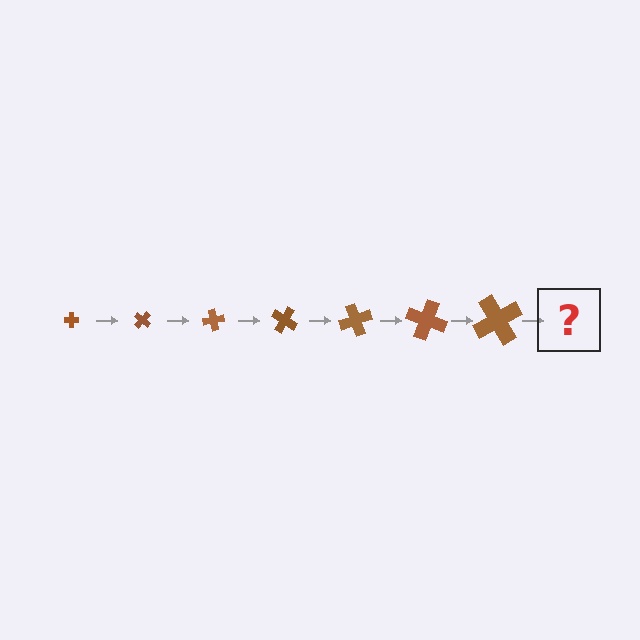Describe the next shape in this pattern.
It should be a cross, larger than the previous one and rotated 280 degrees from the start.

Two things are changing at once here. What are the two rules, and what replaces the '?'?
The two rules are that the cross grows larger each step and it rotates 40 degrees each step. The '?' should be a cross, larger than the previous one and rotated 280 degrees from the start.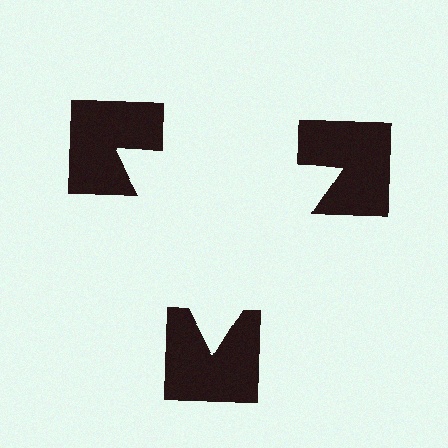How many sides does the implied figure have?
3 sides.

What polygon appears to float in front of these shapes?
An illusory triangle — its edges are inferred from the aligned wedge cuts in the notched squares, not physically drawn.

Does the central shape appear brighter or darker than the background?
It typically appears slightly brighter than the background, even though no actual brightness change is drawn.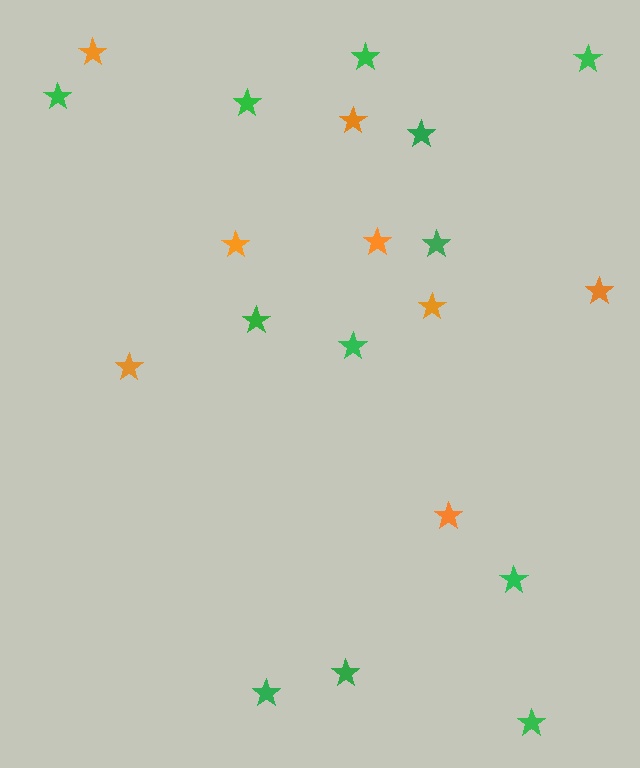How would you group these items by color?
There are 2 groups: one group of green stars (12) and one group of orange stars (8).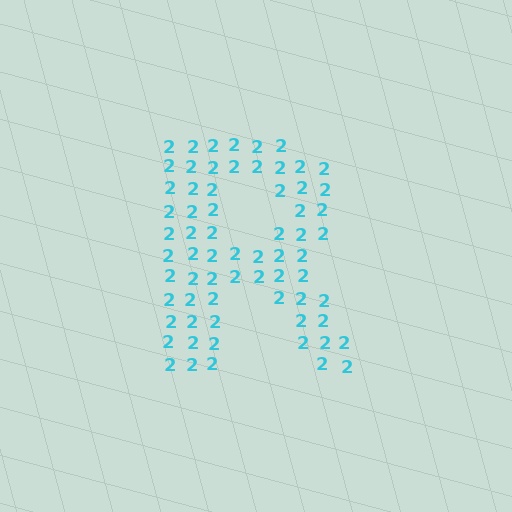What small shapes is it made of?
It is made of small digit 2's.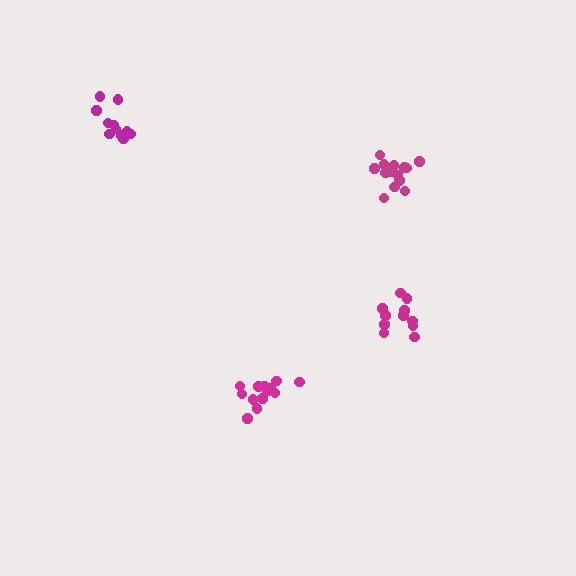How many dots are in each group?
Group 1: 14 dots, Group 2: 11 dots, Group 3: 14 dots, Group 4: 11 dots (50 total).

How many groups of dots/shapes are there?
There are 4 groups.